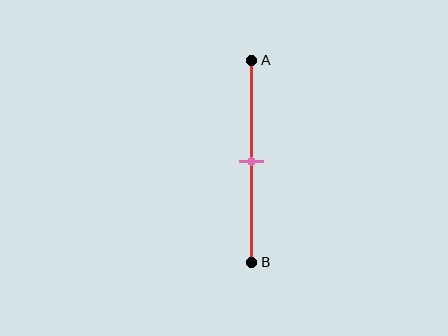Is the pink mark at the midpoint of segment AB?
Yes, the mark is approximately at the midpoint.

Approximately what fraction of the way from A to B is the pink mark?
The pink mark is approximately 50% of the way from A to B.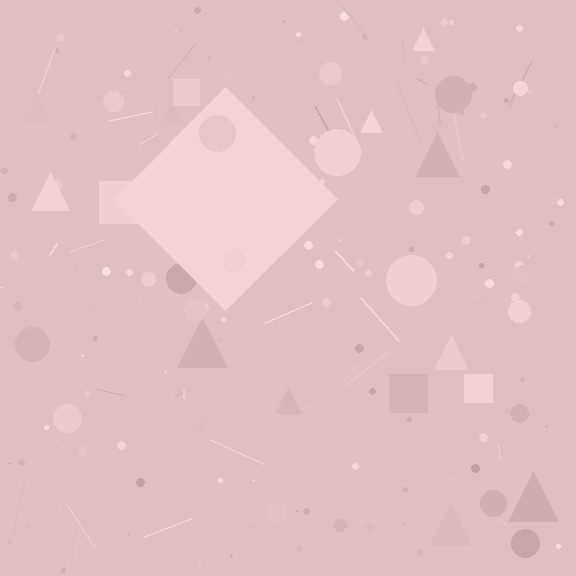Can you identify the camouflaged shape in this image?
The camouflaged shape is a diamond.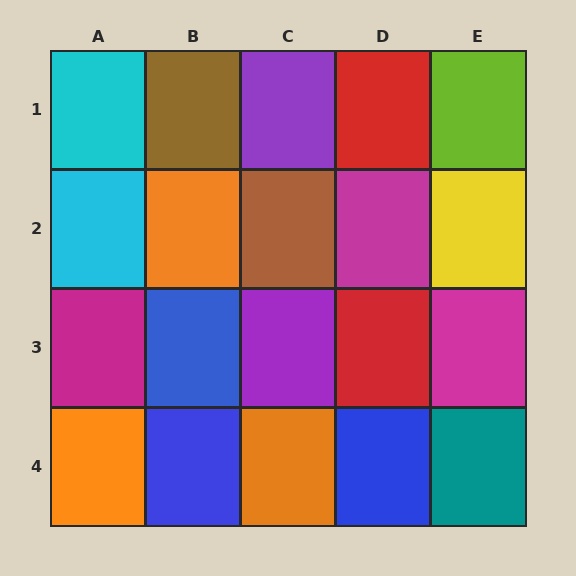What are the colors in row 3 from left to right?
Magenta, blue, purple, red, magenta.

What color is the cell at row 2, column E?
Yellow.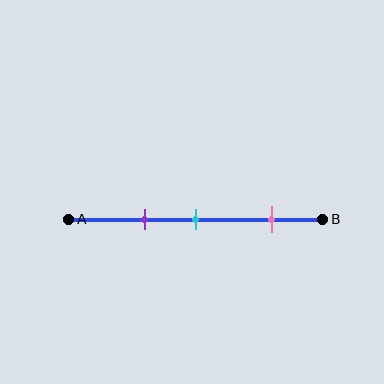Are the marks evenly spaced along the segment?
No, the marks are not evenly spaced.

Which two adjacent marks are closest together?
The purple and cyan marks are the closest adjacent pair.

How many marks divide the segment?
There are 3 marks dividing the segment.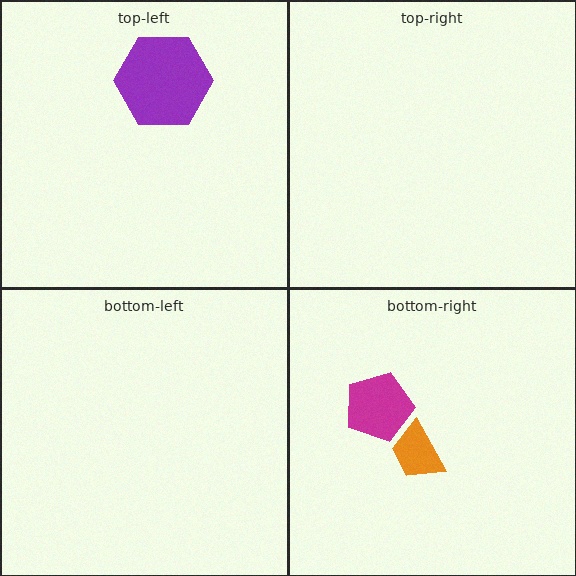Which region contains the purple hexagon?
The top-left region.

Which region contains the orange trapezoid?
The bottom-right region.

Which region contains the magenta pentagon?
The bottom-right region.